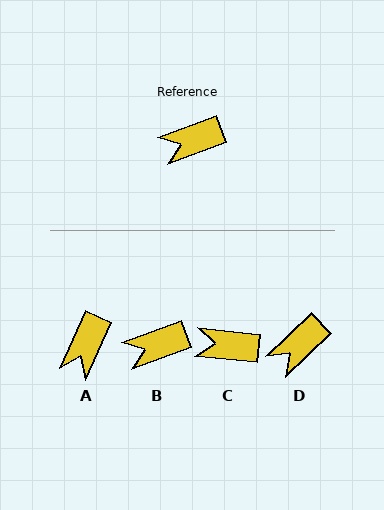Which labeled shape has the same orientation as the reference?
B.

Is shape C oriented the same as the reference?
No, it is off by about 26 degrees.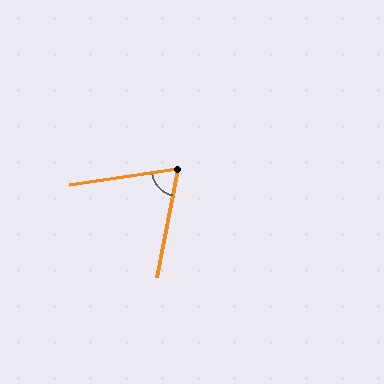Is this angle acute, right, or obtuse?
It is acute.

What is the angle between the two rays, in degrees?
Approximately 71 degrees.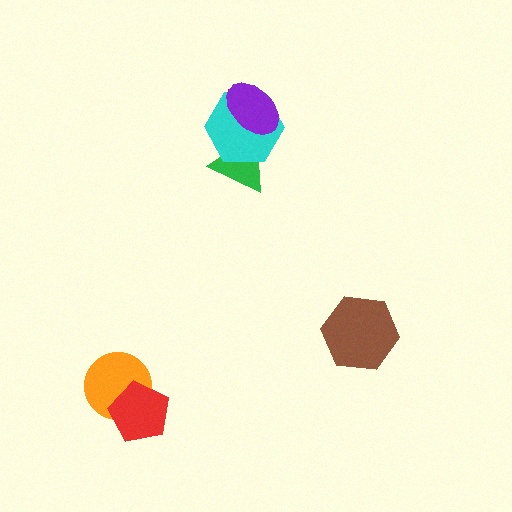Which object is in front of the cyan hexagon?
The purple ellipse is in front of the cyan hexagon.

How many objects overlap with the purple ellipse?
2 objects overlap with the purple ellipse.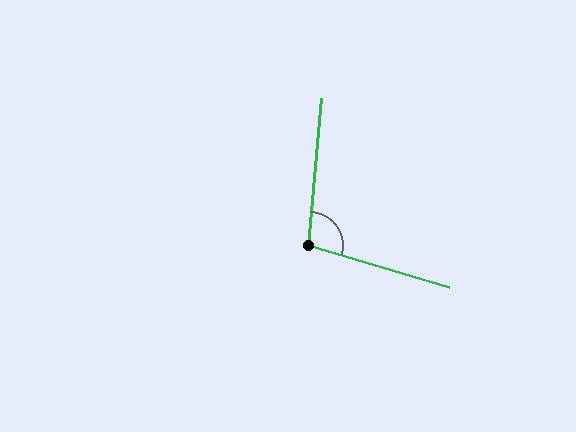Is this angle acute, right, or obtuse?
It is obtuse.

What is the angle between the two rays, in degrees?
Approximately 102 degrees.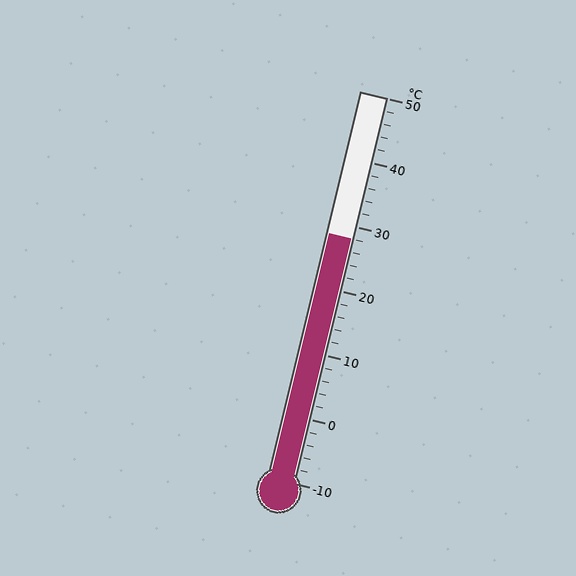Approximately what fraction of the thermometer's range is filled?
The thermometer is filled to approximately 65% of its range.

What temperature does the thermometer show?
The thermometer shows approximately 28°C.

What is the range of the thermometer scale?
The thermometer scale ranges from -10°C to 50°C.